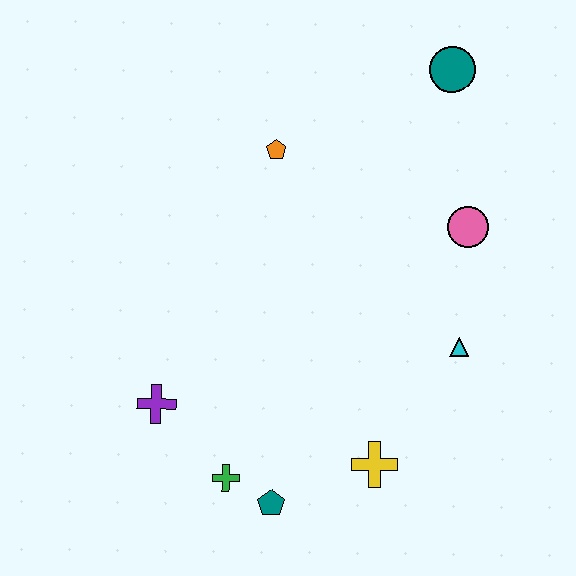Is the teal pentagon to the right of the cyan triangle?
No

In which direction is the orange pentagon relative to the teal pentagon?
The orange pentagon is above the teal pentagon.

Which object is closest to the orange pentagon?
The teal circle is closest to the orange pentagon.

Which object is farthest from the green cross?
The teal circle is farthest from the green cross.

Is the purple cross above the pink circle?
No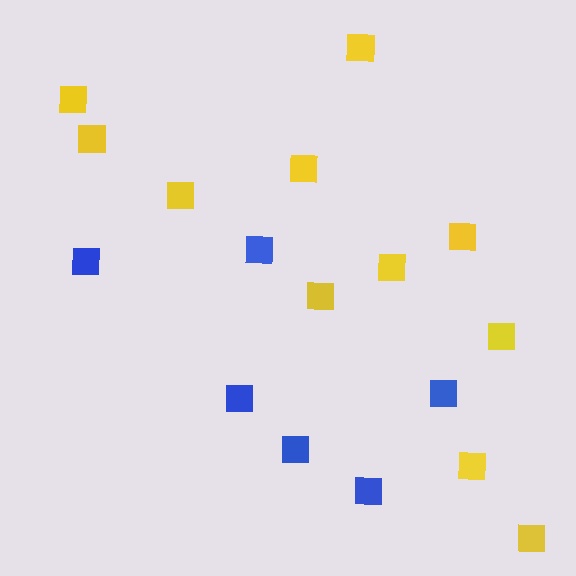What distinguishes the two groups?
There are 2 groups: one group of yellow squares (11) and one group of blue squares (6).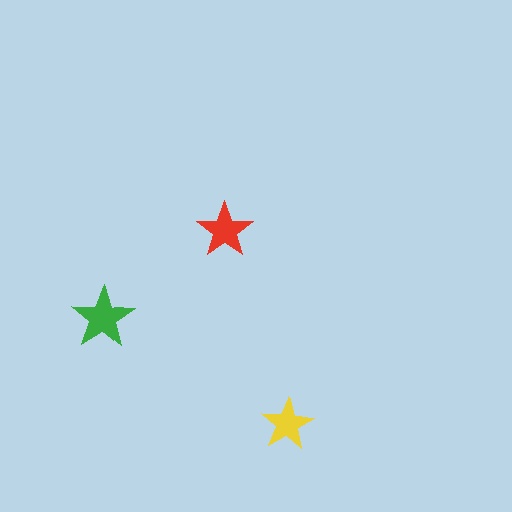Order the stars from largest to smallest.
the green one, the red one, the yellow one.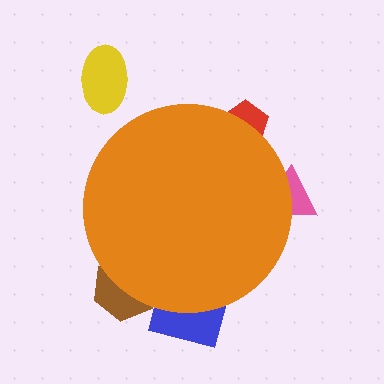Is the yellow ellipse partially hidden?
No, the yellow ellipse is fully visible.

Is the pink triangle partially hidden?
Yes, the pink triangle is partially hidden behind the orange circle.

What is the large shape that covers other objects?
An orange circle.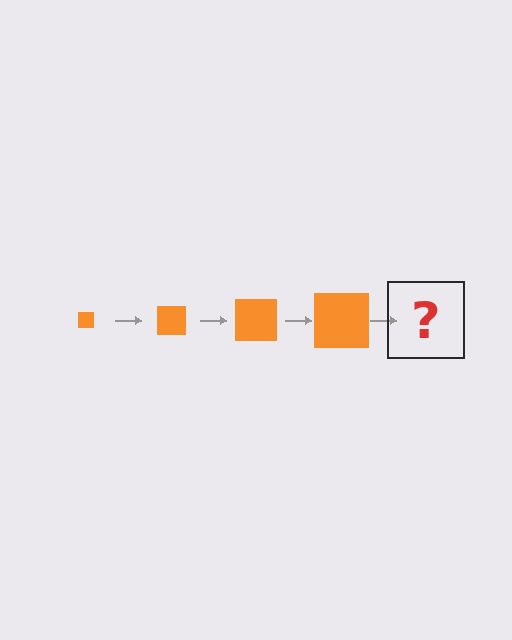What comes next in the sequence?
The next element should be an orange square, larger than the previous one.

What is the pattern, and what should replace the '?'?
The pattern is that the square gets progressively larger each step. The '?' should be an orange square, larger than the previous one.